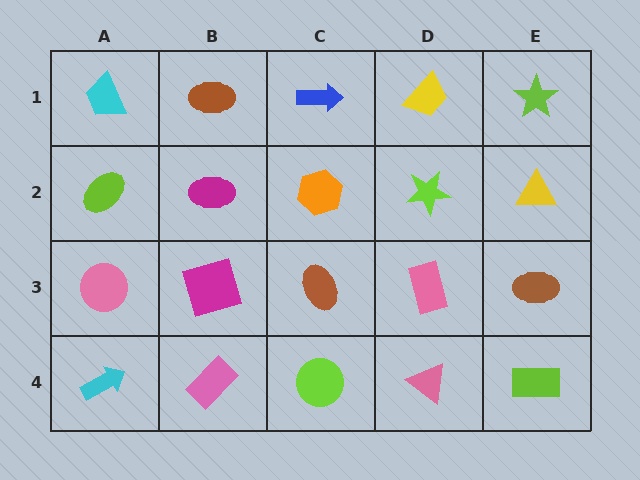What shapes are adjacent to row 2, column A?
A cyan trapezoid (row 1, column A), a pink circle (row 3, column A), a magenta ellipse (row 2, column B).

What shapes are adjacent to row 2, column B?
A brown ellipse (row 1, column B), a magenta square (row 3, column B), a lime ellipse (row 2, column A), an orange hexagon (row 2, column C).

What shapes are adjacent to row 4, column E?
A brown ellipse (row 3, column E), a pink triangle (row 4, column D).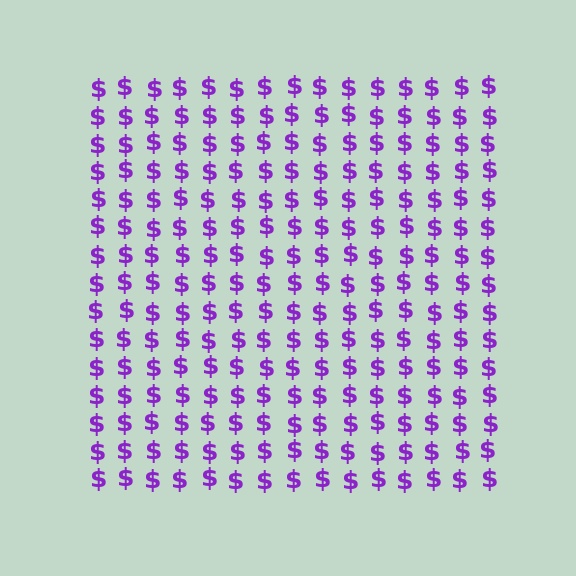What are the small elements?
The small elements are dollar signs.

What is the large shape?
The large shape is a square.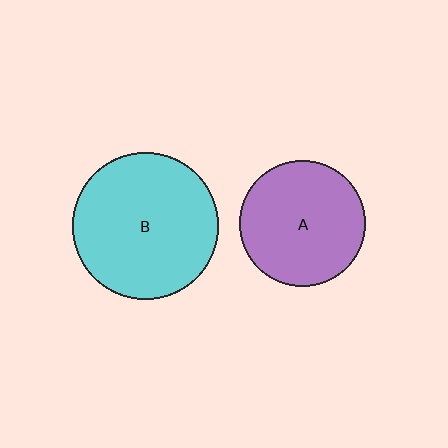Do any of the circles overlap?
No, none of the circles overlap.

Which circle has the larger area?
Circle B (cyan).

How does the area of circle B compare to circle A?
Approximately 1.3 times.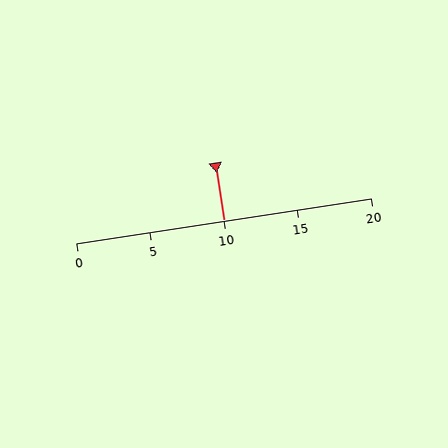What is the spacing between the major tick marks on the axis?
The major ticks are spaced 5 apart.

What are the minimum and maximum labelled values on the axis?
The axis runs from 0 to 20.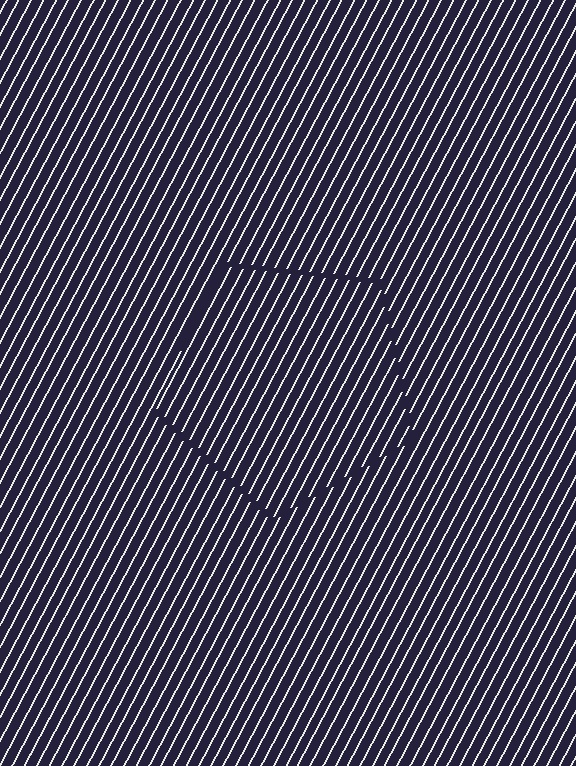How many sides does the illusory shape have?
5 sides — the line-ends trace a pentagon.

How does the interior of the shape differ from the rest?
The interior of the shape contains the same grating, shifted by half a period — the contour is defined by the phase discontinuity where line-ends from the inner and outer gratings abut.